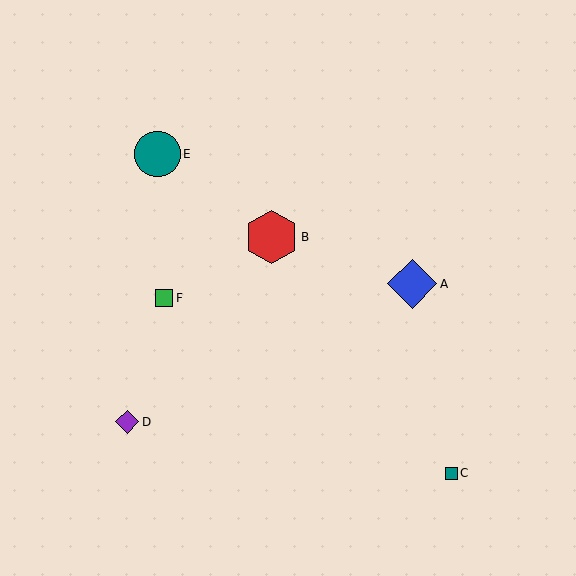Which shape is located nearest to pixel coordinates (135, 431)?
The purple diamond (labeled D) at (127, 422) is nearest to that location.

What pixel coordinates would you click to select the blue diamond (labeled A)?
Click at (412, 284) to select the blue diamond A.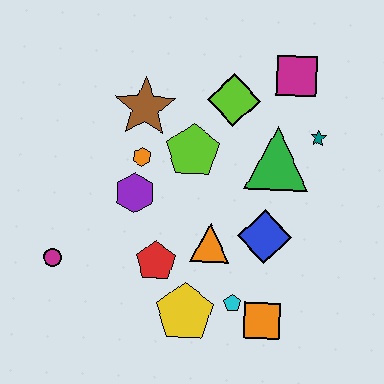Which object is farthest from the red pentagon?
The magenta square is farthest from the red pentagon.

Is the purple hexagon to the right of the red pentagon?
No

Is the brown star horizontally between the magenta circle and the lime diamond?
Yes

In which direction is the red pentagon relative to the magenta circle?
The red pentagon is to the right of the magenta circle.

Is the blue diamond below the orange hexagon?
Yes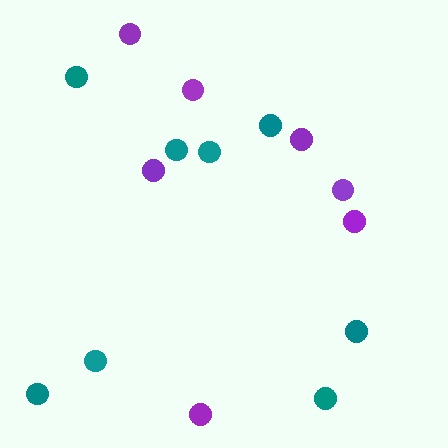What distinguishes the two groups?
There are 2 groups: one group of purple circles (7) and one group of teal circles (8).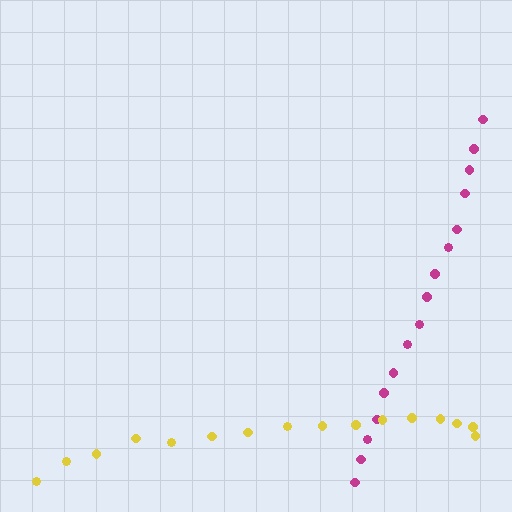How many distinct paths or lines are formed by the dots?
There are 2 distinct paths.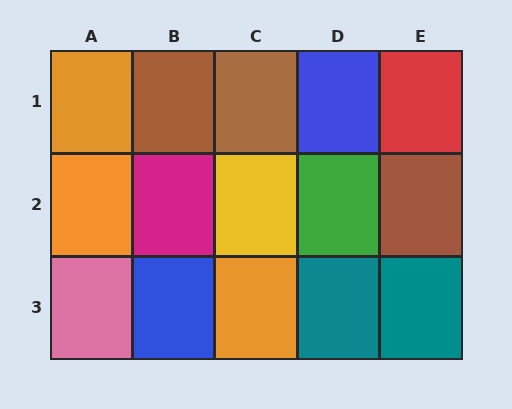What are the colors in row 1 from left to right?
Orange, brown, brown, blue, red.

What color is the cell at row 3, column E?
Teal.